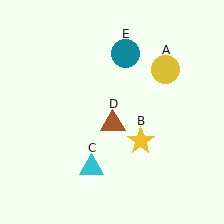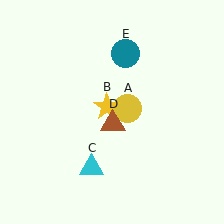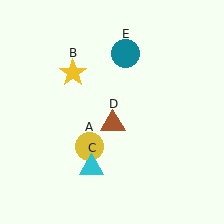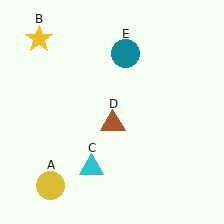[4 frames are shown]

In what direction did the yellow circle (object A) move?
The yellow circle (object A) moved down and to the left.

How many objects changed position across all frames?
2 objects changed position: yellow circle (object A), yellow star (object B).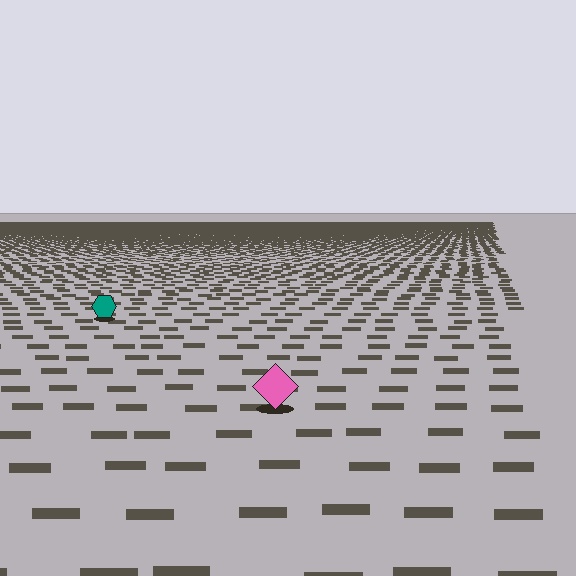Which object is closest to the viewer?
The pink diamond is closest. The texture marks near it are larger and more spread out.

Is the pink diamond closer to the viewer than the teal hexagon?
Yes. The pink diamond is closer — you can tell from the texture gradient: the ground texture is coarser near it.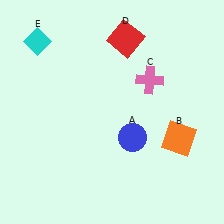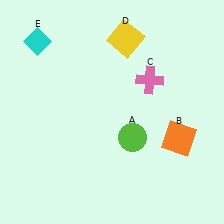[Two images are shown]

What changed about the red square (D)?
In Image 1, D is red. In Image 2, it changed to yellow.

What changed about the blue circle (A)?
In Image 1, A is blue. In Image 2, it changed to lime.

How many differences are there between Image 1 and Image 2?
There are 2 differences between the two images.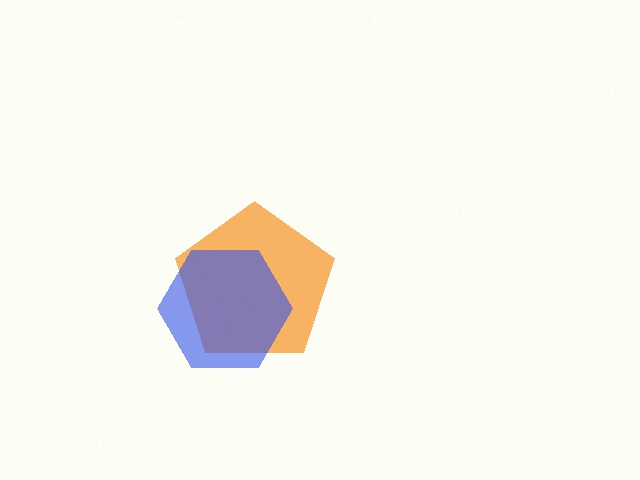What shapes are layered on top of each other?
The layered shapes are: an orange pentagon, a blue hexagon.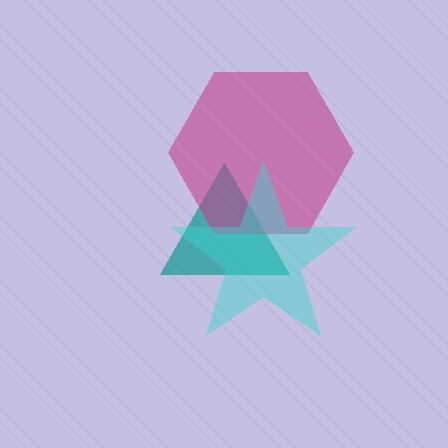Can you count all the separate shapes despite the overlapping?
Yes, there are 3 separate shapes.